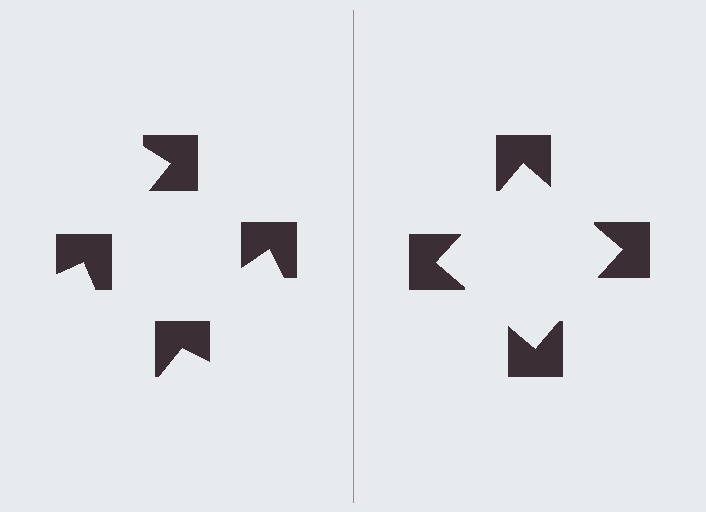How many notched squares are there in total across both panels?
8 — 4 on each side.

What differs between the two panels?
The notched squares are positioned identically on both sides; only the wedge orientations differ. On the right they align to a square; on the left they are misaligned.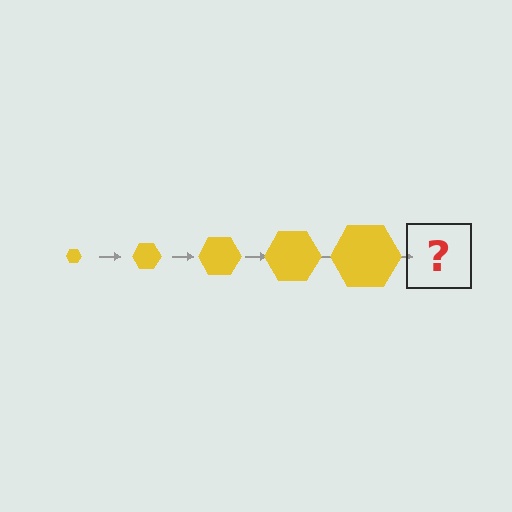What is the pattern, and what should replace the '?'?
The pattern is that the hexagon gets progressively larger each step. The '?' should be a yellow hexagon, larger than the previous one.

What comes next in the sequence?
The next element should be a yellow hexagon, larger than the previous one.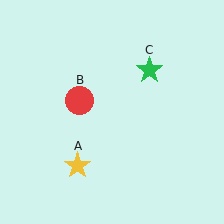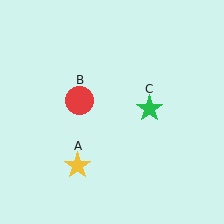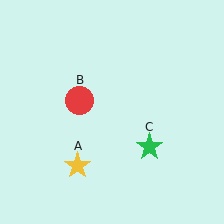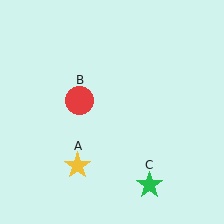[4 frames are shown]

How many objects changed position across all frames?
1 object changed position: green star (object C).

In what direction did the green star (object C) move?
The green star (object C) moved down.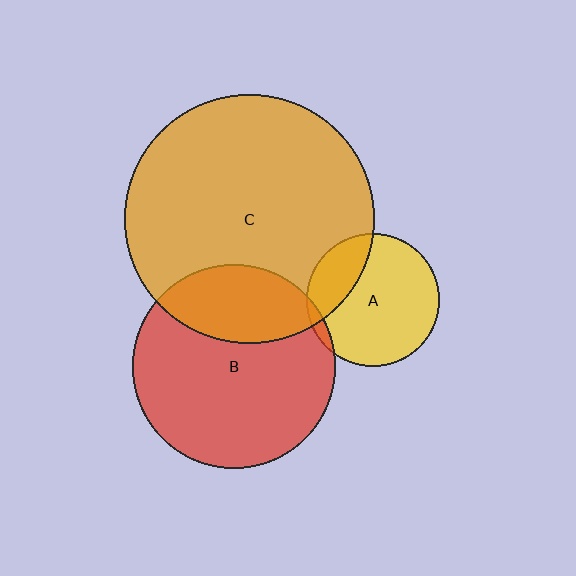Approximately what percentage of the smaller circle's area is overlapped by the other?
Approximately 25%.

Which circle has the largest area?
Circle C (orange).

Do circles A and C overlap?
Yes.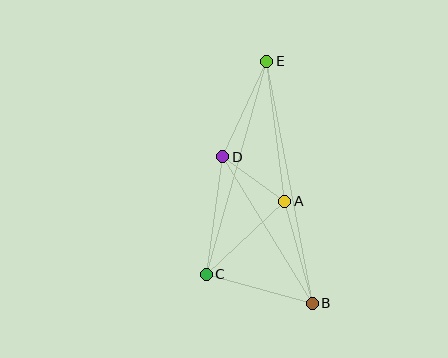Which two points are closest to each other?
Points A and D are closest to each other.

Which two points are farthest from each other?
Points B and E are farthest from each other.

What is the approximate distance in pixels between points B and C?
The distance between B and C is approximately 110 pixels.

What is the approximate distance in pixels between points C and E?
The distance between C and E is approximately 221 pixels.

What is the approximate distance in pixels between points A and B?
The distance between A and B is approximately 105 pixels.